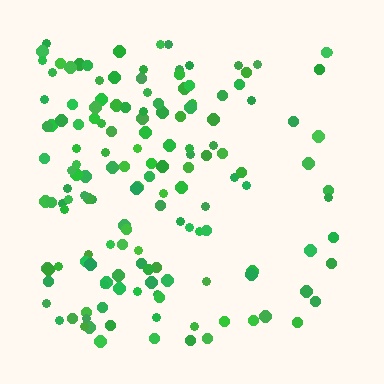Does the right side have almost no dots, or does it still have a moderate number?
Still a moderate number, just noticeably fewer than the left.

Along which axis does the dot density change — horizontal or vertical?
Horizontal.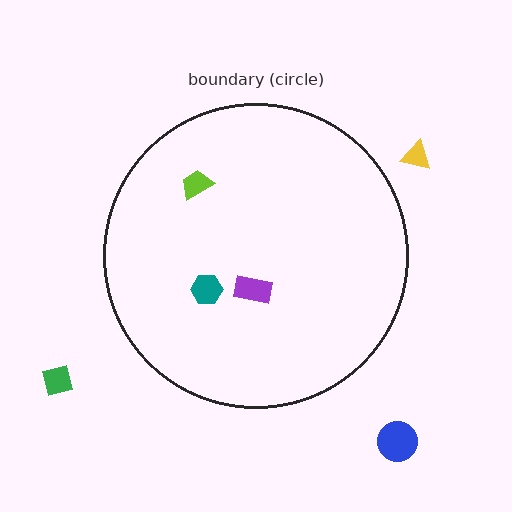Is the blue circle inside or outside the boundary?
Outside.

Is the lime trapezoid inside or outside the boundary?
Inside.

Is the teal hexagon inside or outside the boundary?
Inside.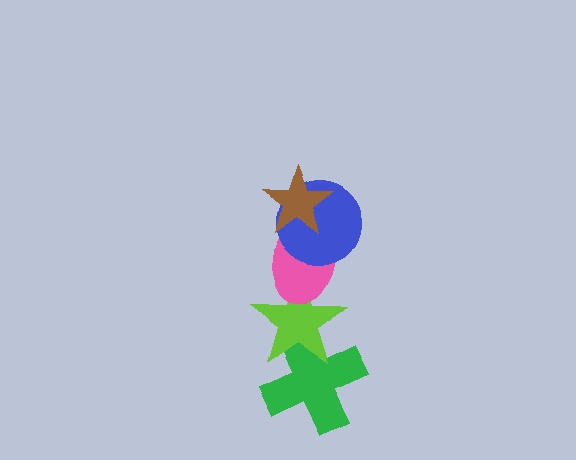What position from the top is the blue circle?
The blue circle is 2nd from the top.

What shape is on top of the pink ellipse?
The blue circle is on top of the pink ellipse.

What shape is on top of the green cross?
The lime star is on top of the green cross.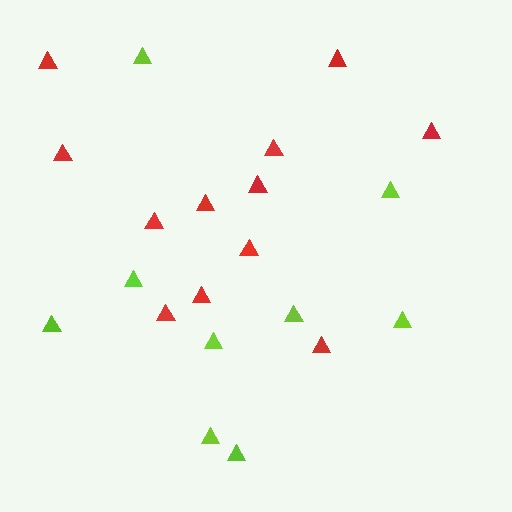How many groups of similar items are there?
There are 2 groups: one group of red triangles (12) and one group of lime triangles (9).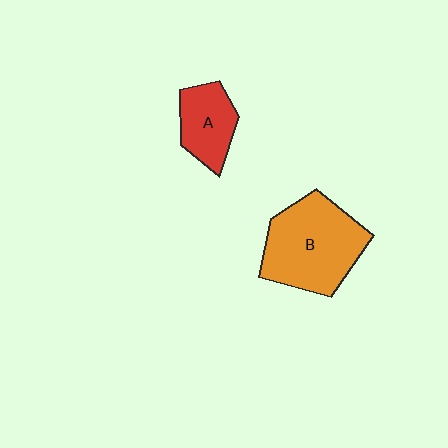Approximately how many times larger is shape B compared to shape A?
Approximately 2.0 times.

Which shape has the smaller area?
Shape A (red).